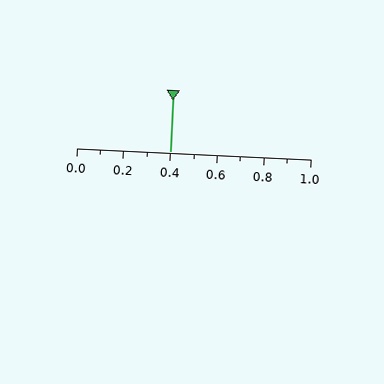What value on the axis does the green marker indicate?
The marker indicates approximately 0.4.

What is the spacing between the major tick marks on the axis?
The major ticks are spaced 0.2 apart.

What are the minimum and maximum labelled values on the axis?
The axis runs from 0.0 to 1.0.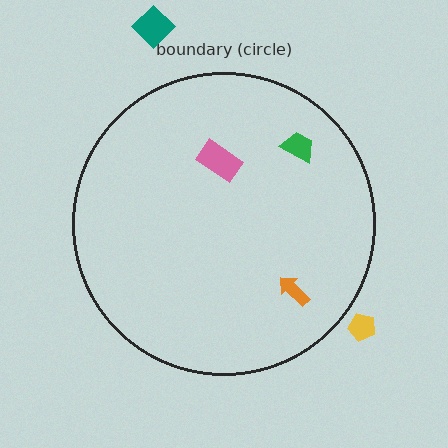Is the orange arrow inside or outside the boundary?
Inside.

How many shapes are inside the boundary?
3 inside, 2 outside.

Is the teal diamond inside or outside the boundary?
Outside.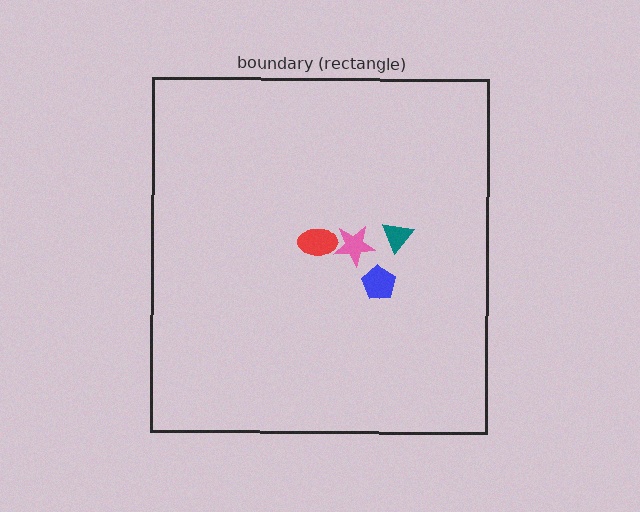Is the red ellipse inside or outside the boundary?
Inside.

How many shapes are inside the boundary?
4 inside, 0 outside.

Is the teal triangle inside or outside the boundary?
Inside.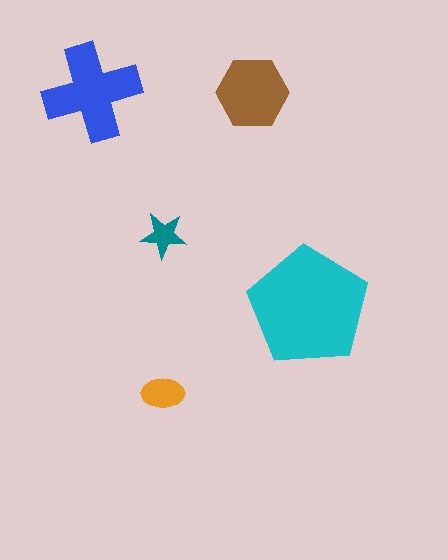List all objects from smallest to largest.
The teal star, the orange ellipse, the brown hexagon, the blue cross, the cyan pentagon.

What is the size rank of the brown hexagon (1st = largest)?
3rd.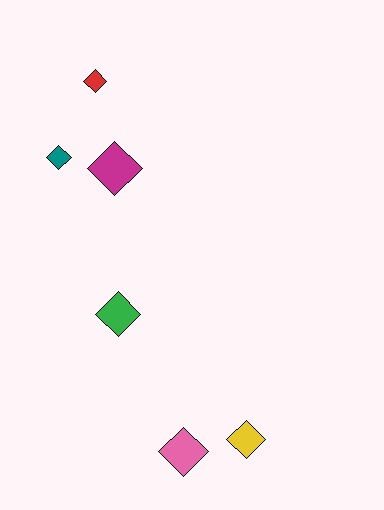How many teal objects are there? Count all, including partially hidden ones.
There is 1 teal object.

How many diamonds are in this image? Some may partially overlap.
There are 6 diamonds.